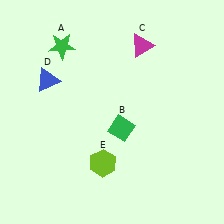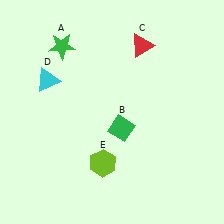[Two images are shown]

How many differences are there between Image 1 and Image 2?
There are 2 differences between the two images.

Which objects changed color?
C changed from magenta to red. D changed from blue to cyan.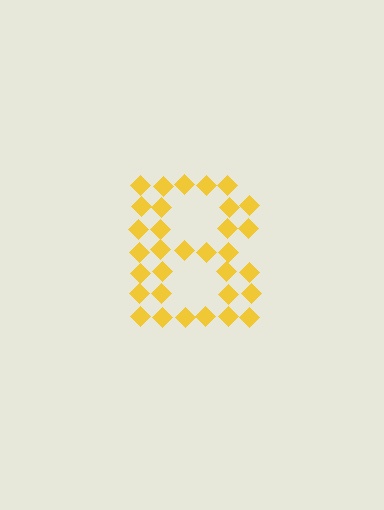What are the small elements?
The small elements are diamonds.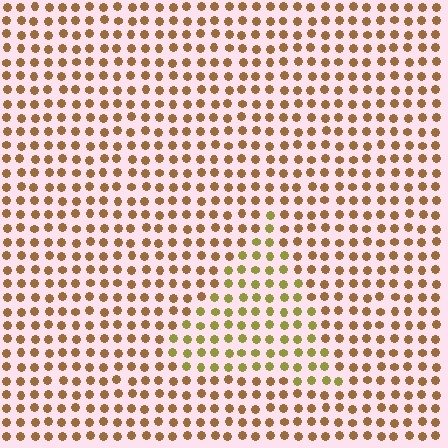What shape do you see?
I see a triangle.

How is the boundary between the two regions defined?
The boundary is defined purely by a slight shift in hue (about 35 degrees). Spacing, size, and orientation are identical on both sides.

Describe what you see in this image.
The image is filled with small brown elements in a uniform arrangement. A triangle-shaped region is visible where the elements are tinted to a slightly different hue, forming a subtle color boundary.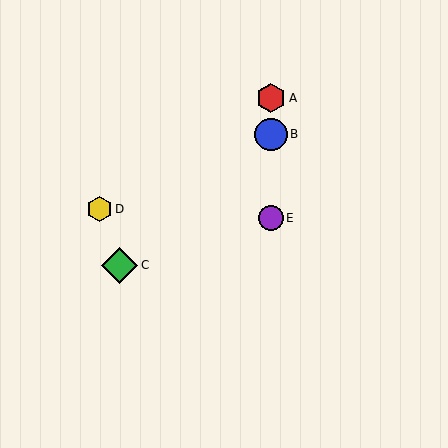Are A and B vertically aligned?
Yes, both are at x≈271.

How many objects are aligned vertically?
3 objects (A, B, E) are aligned vertically.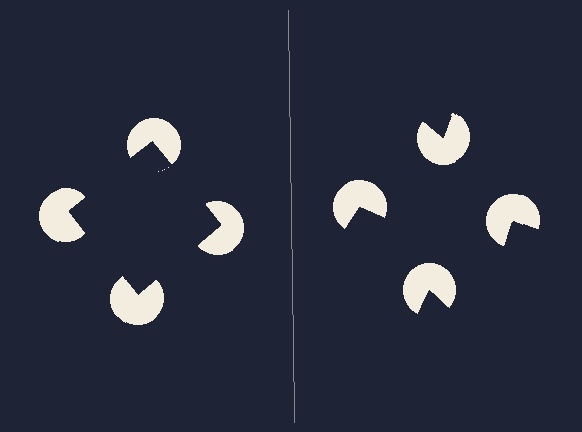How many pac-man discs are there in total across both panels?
8 — 4 on each side.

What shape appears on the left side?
An illusory square.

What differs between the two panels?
The pac-man discs are positioned identically on both sides; only the wedge orientations differ. On the left they align to a square; on the right they are misaligned.